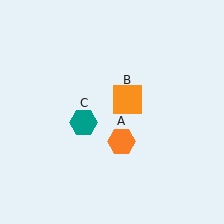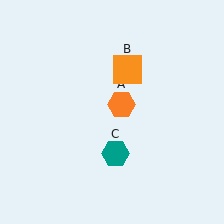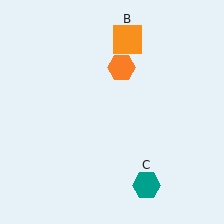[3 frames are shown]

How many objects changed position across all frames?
3 objects changed position: orange hexagon (object A), orange square (object B), teal hexagon (object C).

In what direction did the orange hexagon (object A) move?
The orange hexagon (object A) moved up.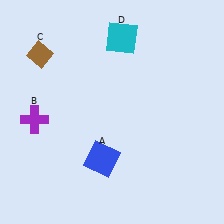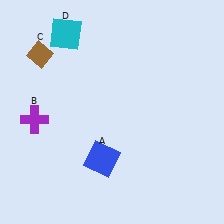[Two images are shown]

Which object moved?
The cyan square (D) moved left.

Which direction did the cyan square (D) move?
The cyan square (D) moved left.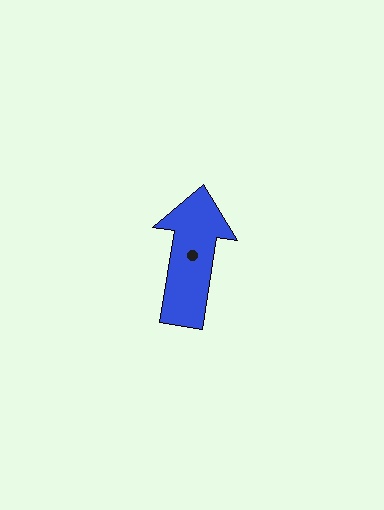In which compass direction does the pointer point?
North.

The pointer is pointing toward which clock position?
Roughly 12 o'clock.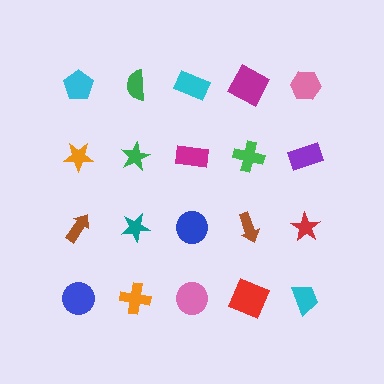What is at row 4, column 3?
A pink circle.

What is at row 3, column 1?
A brown arrow.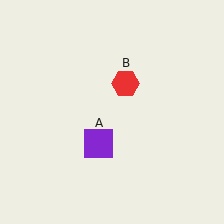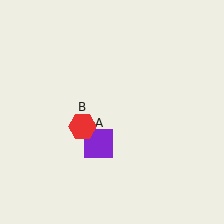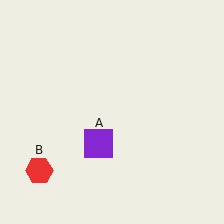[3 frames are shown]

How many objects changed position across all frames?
1 object changed position: red hexagon (object B).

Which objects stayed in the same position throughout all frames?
Purple square (object A) remained stationary.